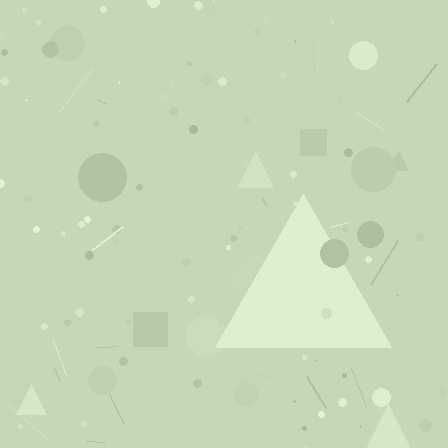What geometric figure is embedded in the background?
A triangle is embedded in the background.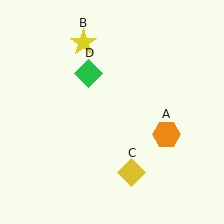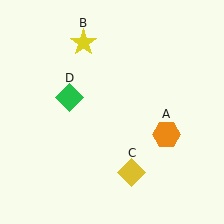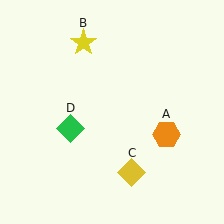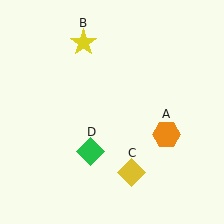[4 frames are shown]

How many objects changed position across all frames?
1 object changed position: green diamond (object D).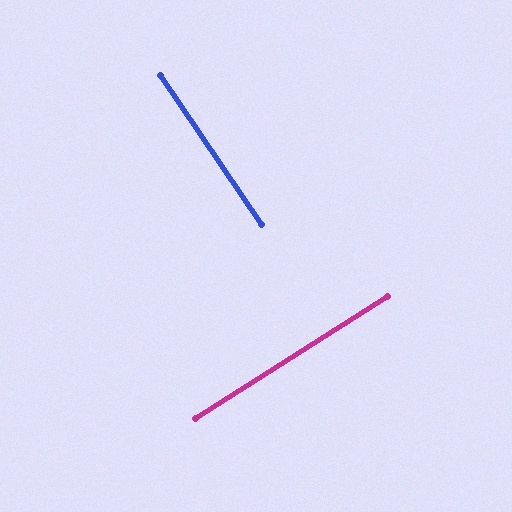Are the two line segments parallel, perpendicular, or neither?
Perpendicular — they meet at approximately 88°.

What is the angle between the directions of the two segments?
Approximately 88 degrees.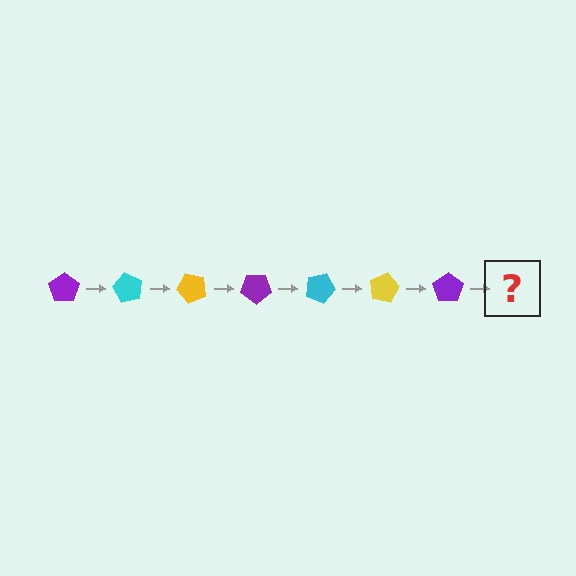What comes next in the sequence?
The next element should be a cyan pentagon, rotated 420 degrees from the start.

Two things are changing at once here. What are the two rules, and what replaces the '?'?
The two rules are that it rotates 60 degrees each step and the color cycles through purple, cyan, and yellow. The '?' should be a cyan pentagon, rotated 420 degrees from the start.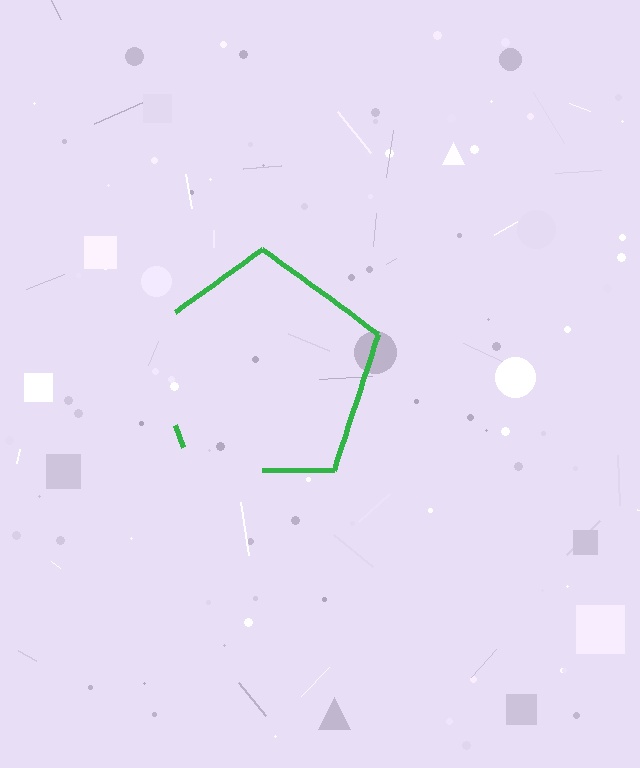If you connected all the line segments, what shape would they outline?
They would outline a pentagon.